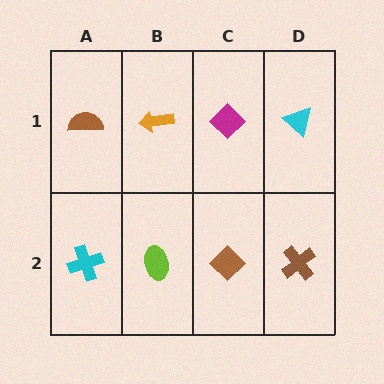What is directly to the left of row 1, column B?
A brown semicircle.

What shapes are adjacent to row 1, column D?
A brown cross (row 2, column D), a magenta diamond (row 1, column C).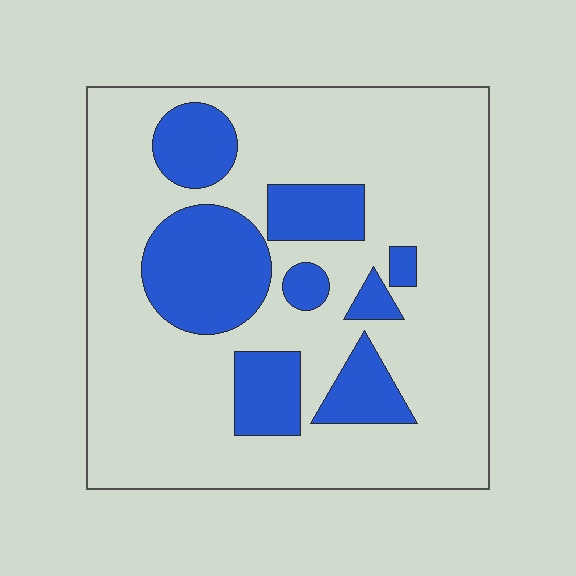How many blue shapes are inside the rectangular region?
8.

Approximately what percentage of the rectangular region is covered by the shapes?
Approximately 25%.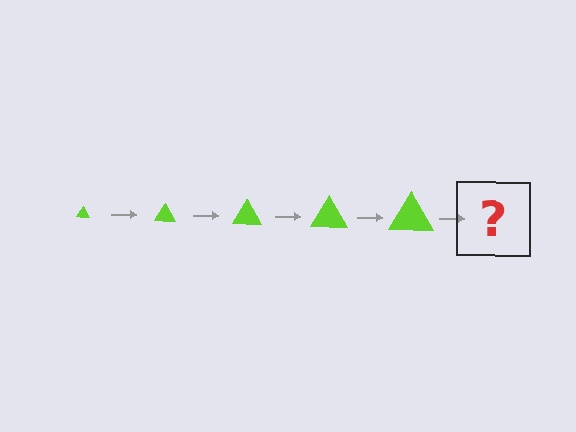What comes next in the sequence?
The next element should be a lime triangle, larger than the previous one.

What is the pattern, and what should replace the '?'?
The pattern is that the triangle gets progressively larger each step. The '?' should be a lime triangle, larger than the previous one.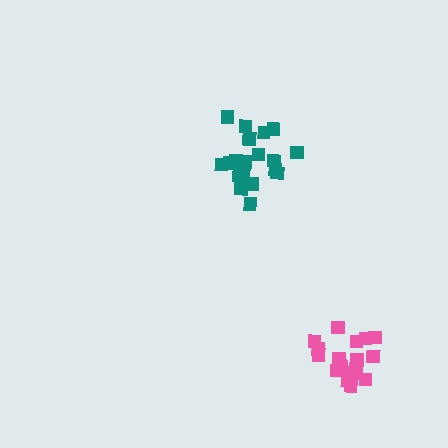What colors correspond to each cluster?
The clusters are colored: pink, teal.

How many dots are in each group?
Group 1: 18 dots, Group 2: 19 dots (37 total).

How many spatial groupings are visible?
There are 2 spatial groupings.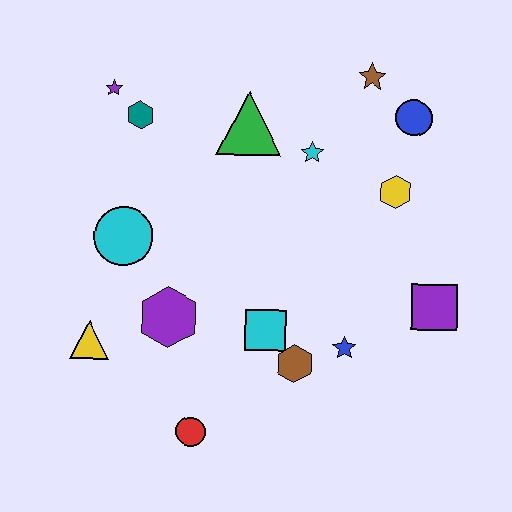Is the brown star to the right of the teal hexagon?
Yes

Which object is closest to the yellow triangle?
The purple hexagon is closest to the yellow triangle.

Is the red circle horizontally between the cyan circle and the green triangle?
Yes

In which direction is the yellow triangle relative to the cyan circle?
The yellow triangle is below the cyan circle.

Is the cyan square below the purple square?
Yes